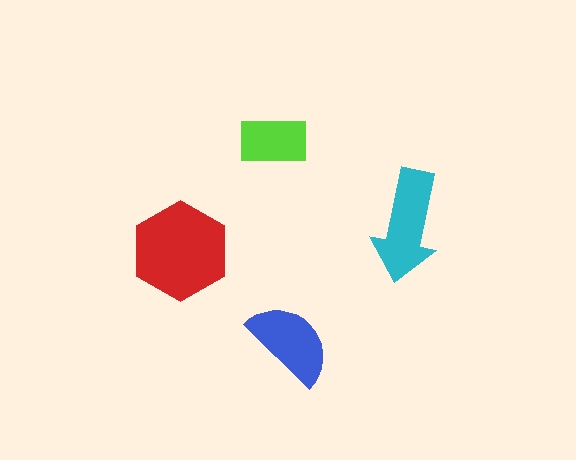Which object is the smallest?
The lime rectangle.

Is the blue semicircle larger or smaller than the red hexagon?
Smaller.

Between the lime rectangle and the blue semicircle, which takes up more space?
The blue semicircle.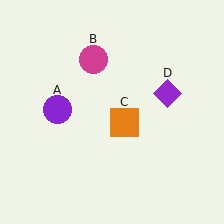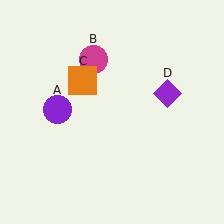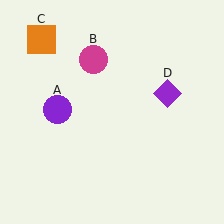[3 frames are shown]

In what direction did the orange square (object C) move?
The orange square (object C) moved up and to the left.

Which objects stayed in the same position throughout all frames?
Purple circle (object A) and magenta circle (object B) and purple diamond (object D) remained stationary.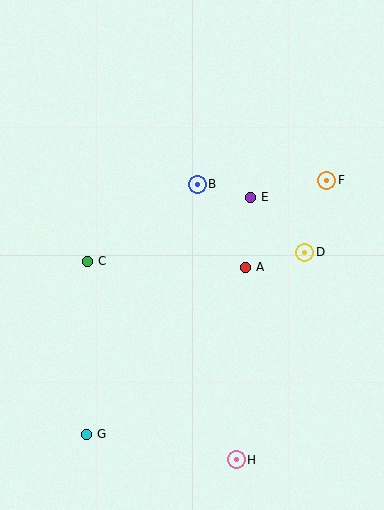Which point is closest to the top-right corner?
Point F is closest to the top-right corner.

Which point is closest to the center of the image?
Point A at (245, 267) is closest to the center.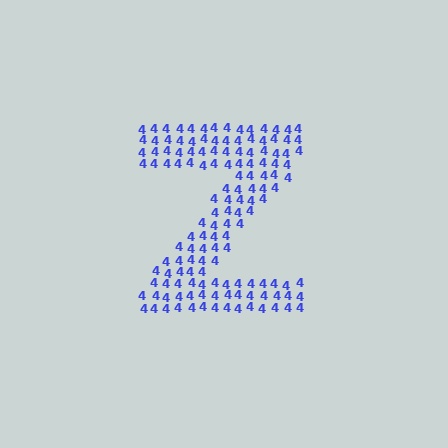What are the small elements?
The small elements are digit 4's.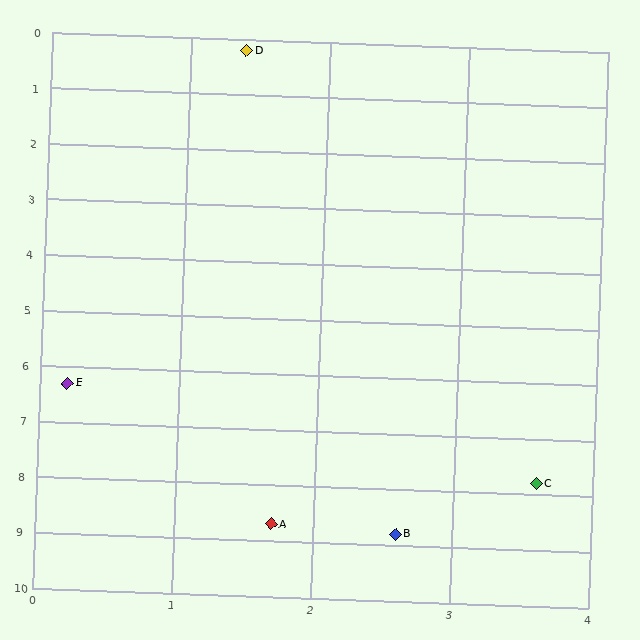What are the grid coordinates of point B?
Point B is at approximately (2.6, 8.8).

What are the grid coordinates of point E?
Point E is at approximately (0.2, 6.3).